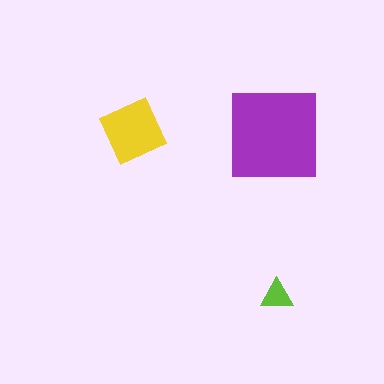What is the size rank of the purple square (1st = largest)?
1st.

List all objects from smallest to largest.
The lime triangle, the yellow diamond, the purple square.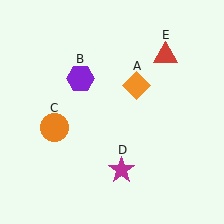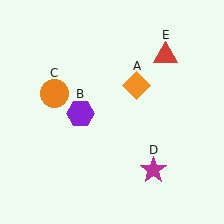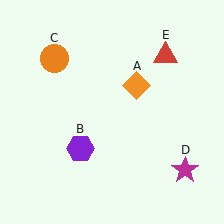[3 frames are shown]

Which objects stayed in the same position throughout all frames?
Orange diamond (object A) and red triangle (object E) remained stationary.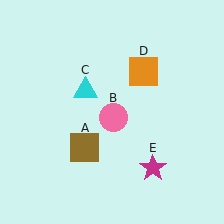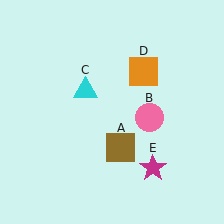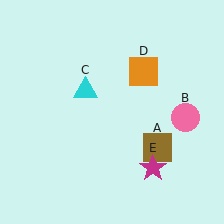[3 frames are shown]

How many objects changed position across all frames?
2 objects changed position: brown square (object A), pink circle (object B).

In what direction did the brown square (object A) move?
The brown square (object A) moved right.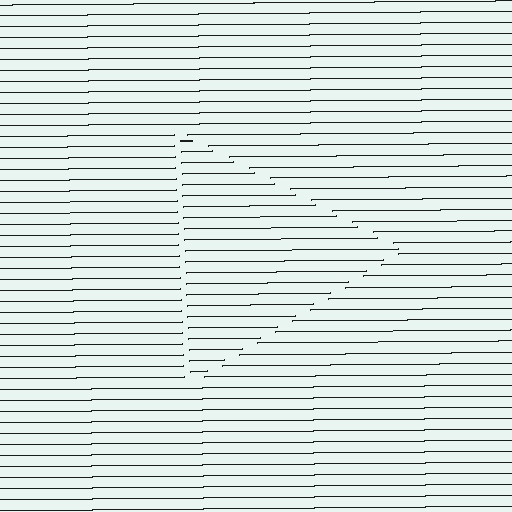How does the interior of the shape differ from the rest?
The interior of the shape contains the same grating, shifted by half a period — the contour is defined by the phase discontinuity where line-ends from the inner and outer gratings abut.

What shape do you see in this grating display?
An illusory triangle. The interior of the shape contains the same grating, shifted by half a period — the contour is defined by the phase discontinuity where line-ends from the inner and outer gratings abut.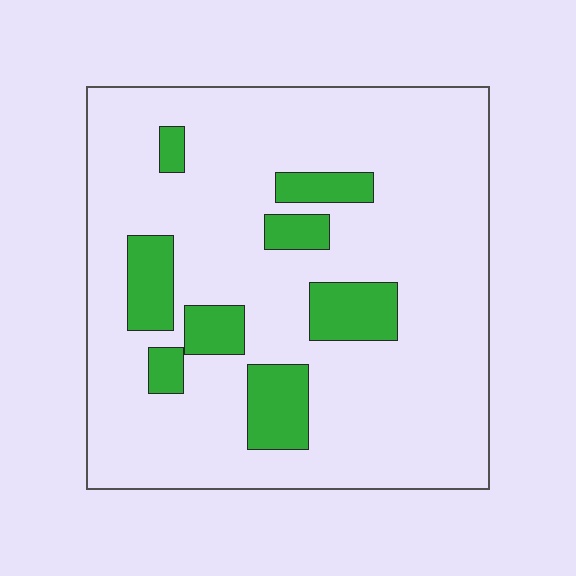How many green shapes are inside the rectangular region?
8.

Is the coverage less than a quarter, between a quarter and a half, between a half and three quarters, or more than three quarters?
Less than a quarter.